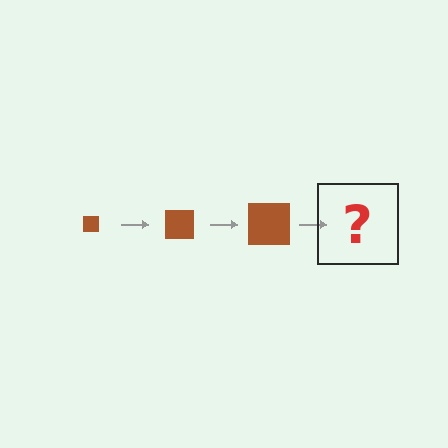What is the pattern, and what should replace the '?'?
The pattern is that the square gets progressively larger each step. The '?' should be a brown square, larger than the previous one.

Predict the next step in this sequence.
The next step is a brown square, larger than the previous one.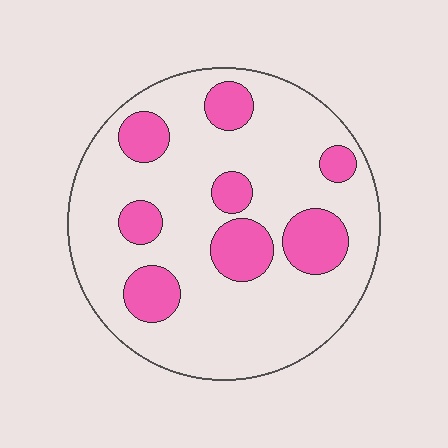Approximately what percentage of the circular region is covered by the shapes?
Approximately 25%.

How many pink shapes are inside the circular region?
8.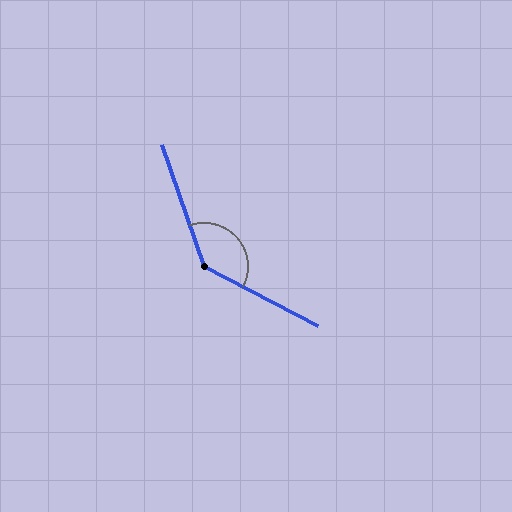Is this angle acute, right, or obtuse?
It is obtuse.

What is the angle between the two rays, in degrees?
Approximately 136 degrees.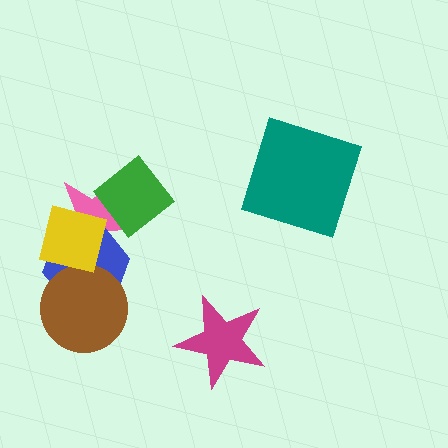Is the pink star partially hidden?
Yes, it is partially covered by another shape.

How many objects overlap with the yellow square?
2 objects overlap with the yellow square.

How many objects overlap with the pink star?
3 objects overlap with the pink star.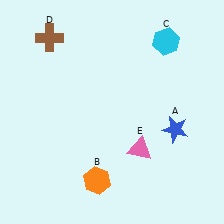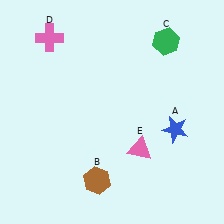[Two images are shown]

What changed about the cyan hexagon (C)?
In Image 1, C is cyan. In Image 2, it changed to green.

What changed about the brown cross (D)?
In Image 1, D is brown. In Image 2, it changed to pink.